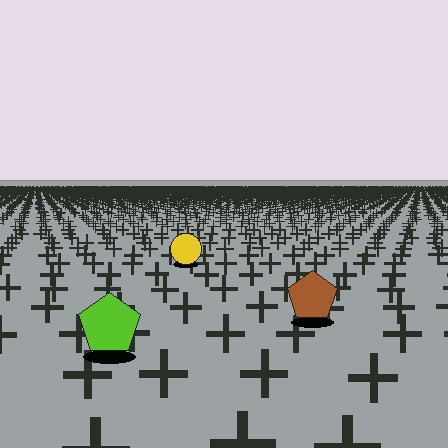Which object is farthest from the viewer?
The yellow circle is farthest from the viewer. It appears smaller and the ground texture around it is denser.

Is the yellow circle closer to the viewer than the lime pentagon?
No. The lime pentagon is closer — you can tell from the texture gradient: the ground texture is coarser near it.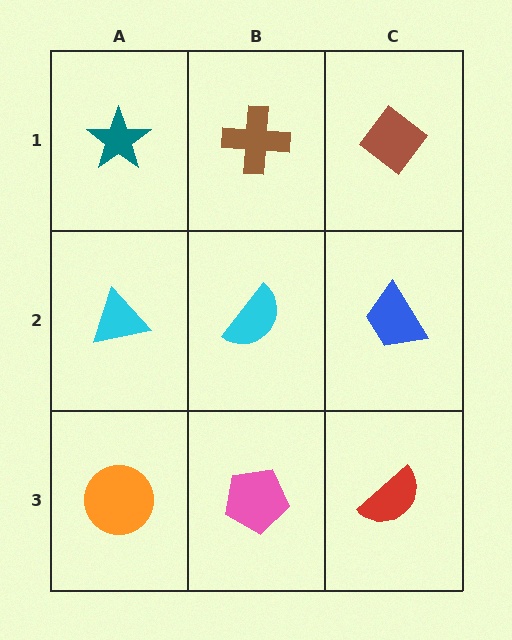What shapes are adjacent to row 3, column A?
A cyan triangle (row 2, column A), a pink pentagon (row 3, column B).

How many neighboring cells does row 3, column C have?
2.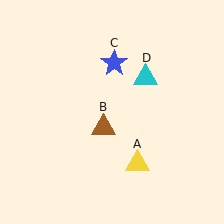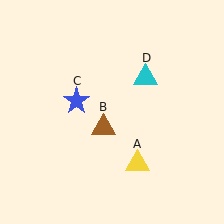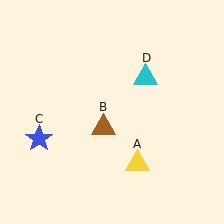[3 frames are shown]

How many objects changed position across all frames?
1 object changed position: blue star (object C).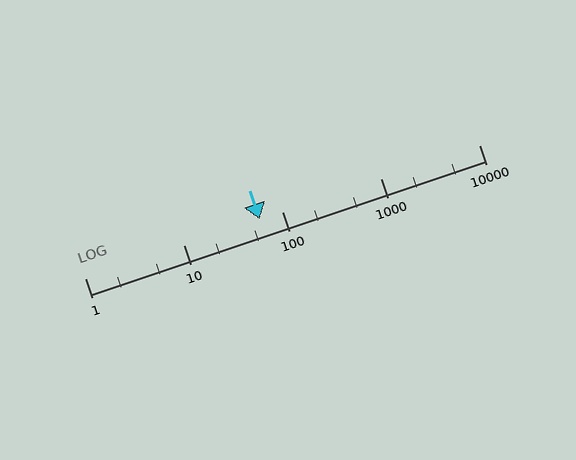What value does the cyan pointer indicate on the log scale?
The pointer indicates approximately 59.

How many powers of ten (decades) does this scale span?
The scale spans 4 decades, from 1 to 10000.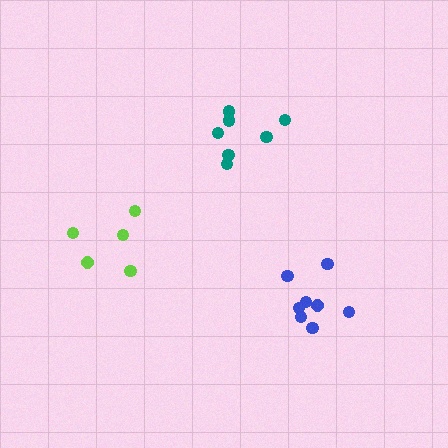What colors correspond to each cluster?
The clusters are colored: teal, blue, lime.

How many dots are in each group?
Group 1: 7 dots, Group 2: 8 dots, Group 3: 5 dots (20 total).